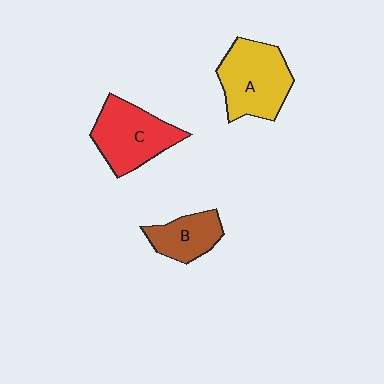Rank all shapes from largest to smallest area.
From largest to smallest: A (yellow), C (red), B (brown).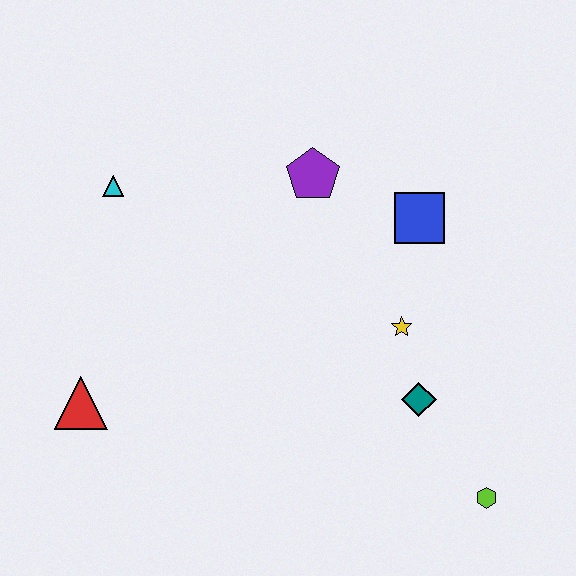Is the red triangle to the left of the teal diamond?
Yes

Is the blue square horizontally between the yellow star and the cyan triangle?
No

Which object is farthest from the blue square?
The red triangle is farthest from the blue square.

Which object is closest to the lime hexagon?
The teal diamond is closest to the lime hexagon.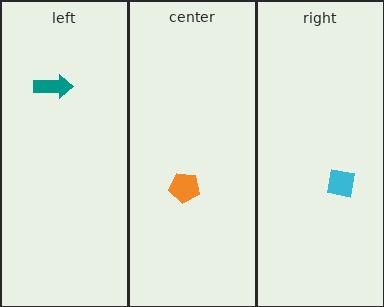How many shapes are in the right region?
1.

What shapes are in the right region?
The cyan square.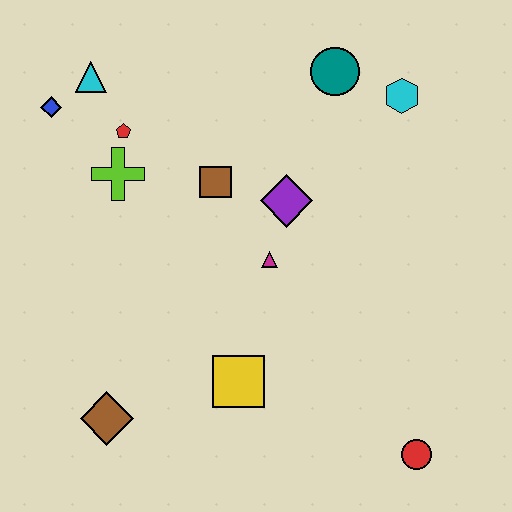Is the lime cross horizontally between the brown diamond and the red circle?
Yes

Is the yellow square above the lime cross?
No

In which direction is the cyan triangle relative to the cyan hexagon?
The cyan triangle is to the left of the cyan hexagon.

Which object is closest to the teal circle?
The cyan hexagon is closest to the teal circle.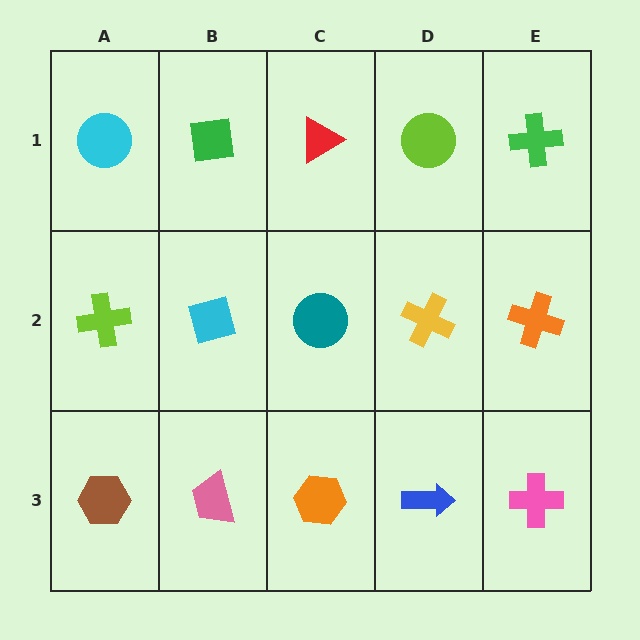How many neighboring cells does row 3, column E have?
2.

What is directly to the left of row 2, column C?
A cyan square.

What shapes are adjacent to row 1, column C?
A teal circle (row 2, column C), a green square (row 1, column B), a lime circle (row 1, column D).